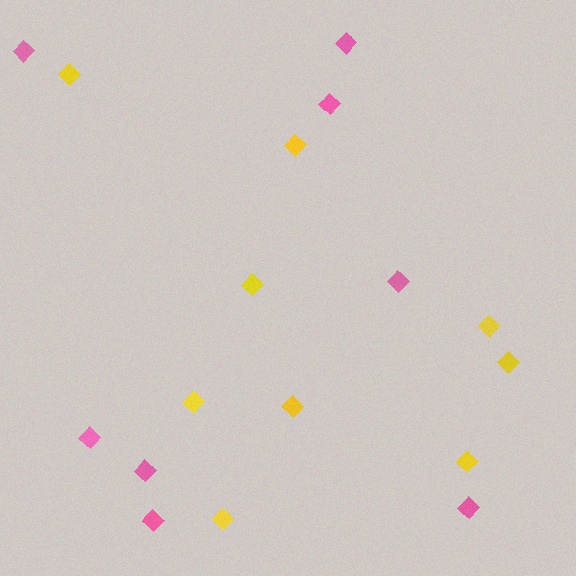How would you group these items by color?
There are 2 groups: one group of yellow diamonds (9) and one group of pink diamonds (8).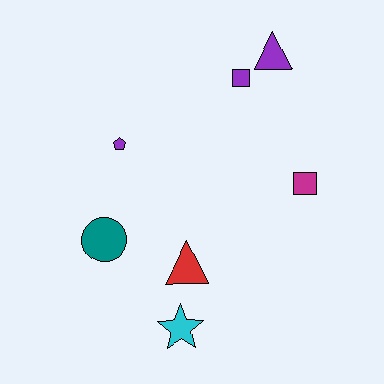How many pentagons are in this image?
There is 1 pentagon.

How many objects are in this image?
There are 7 objects.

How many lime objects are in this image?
There are no lime objects.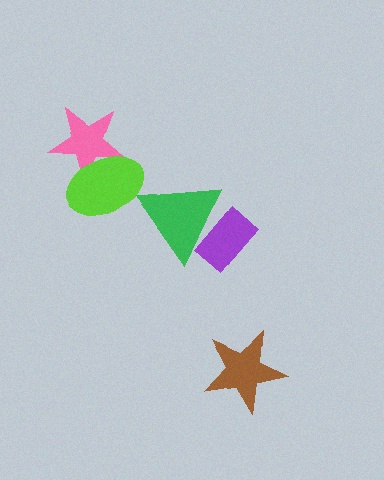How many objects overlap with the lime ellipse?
1 object overlaps with the lime ellipse.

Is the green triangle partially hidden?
No, no other shape covers it.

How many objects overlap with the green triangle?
1 object overlaps with the green triangle.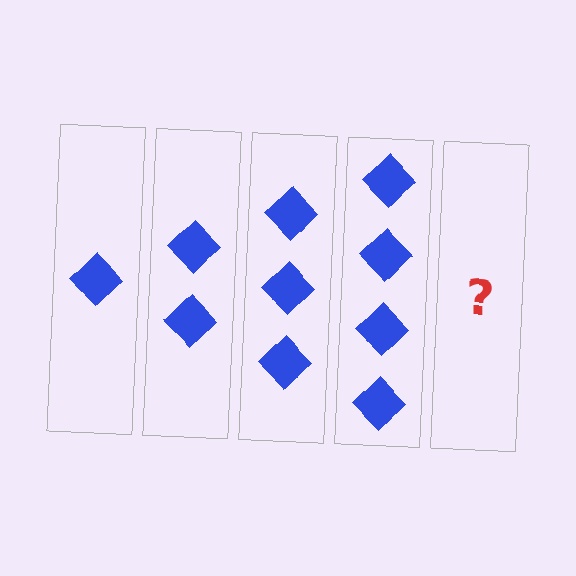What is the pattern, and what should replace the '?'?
The pattern is that each step adds one more diamond. The '?' should be 5 diamonds.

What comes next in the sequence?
The next element should be 5 diamonds.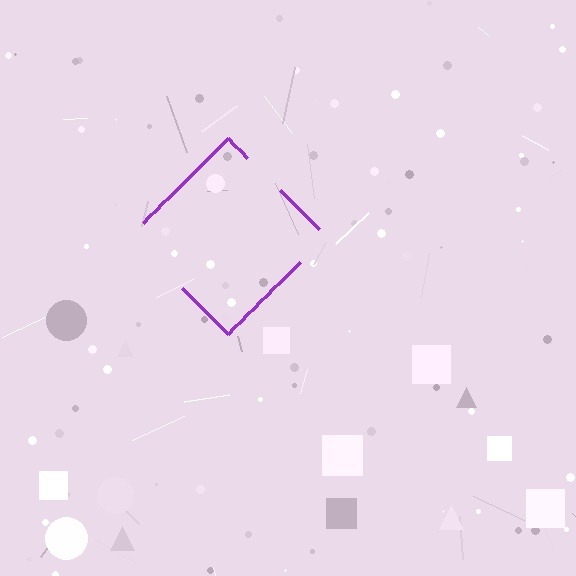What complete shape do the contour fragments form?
The contour fragments form a diamond.